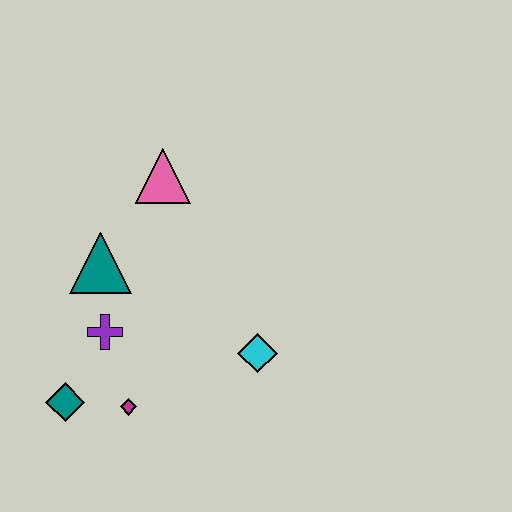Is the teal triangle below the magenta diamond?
No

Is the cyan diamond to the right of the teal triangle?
Yes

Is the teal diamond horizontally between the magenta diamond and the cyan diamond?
No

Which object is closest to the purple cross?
The teal triangle is closest to the purple cross.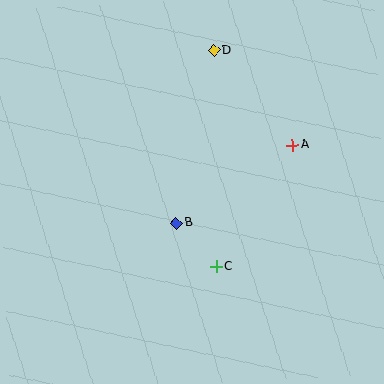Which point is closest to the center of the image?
Point B at (176, 223) is closest to the center.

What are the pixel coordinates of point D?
Point D is at (214, 50).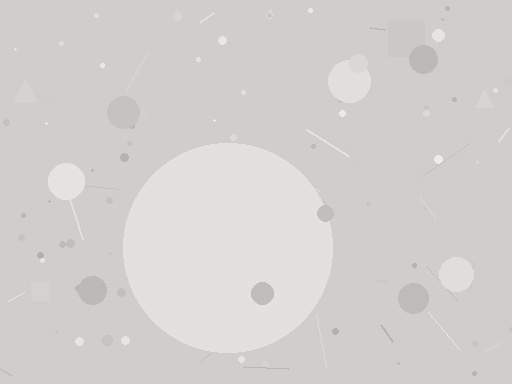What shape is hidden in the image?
A circle is hidden in the image.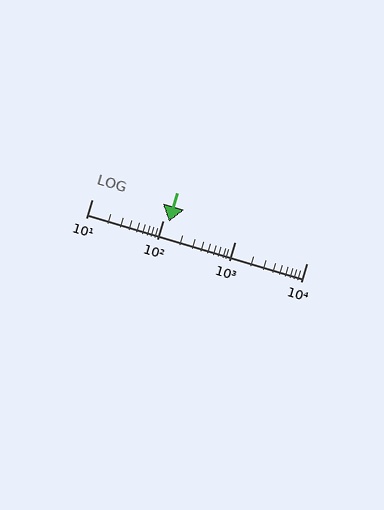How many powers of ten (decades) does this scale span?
The scale spans 3 decades, from 10 to 10000.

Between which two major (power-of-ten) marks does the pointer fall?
The pointer is between 100 and 1000.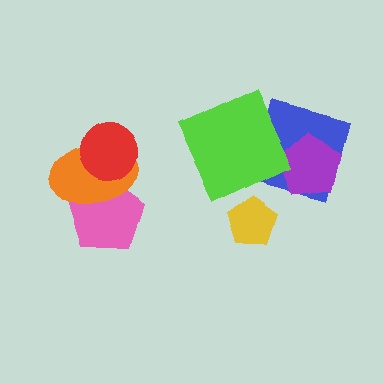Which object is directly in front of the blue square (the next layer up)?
The purple pentagon is directly in front of the blue square.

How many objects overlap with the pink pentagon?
1 object overlaps with the pink pentagon.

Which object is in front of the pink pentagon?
The orange ellipse is in front of the pink pentagon.